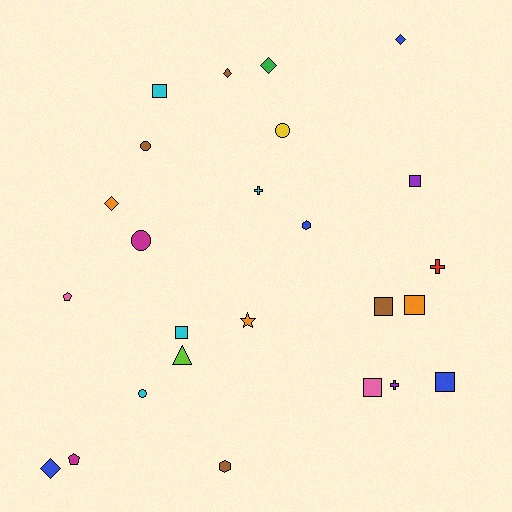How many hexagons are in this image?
There are 2 hexagons.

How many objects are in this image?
There are 25 objects.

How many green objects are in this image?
There is 1 green object.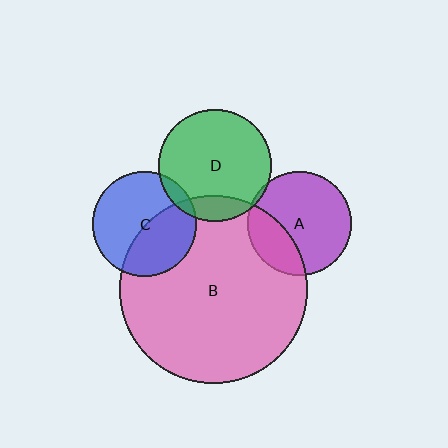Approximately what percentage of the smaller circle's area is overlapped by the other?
Approximately 15%.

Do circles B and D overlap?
Yes.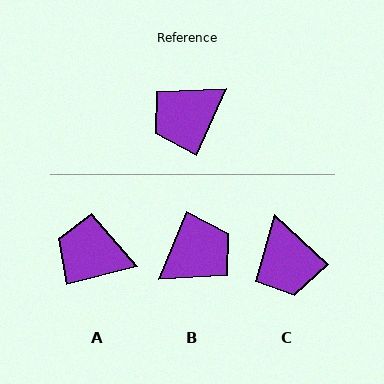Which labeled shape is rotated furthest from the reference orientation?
B, about 180 degrees away.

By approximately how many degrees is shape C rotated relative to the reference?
Approximately 71 degrees counter-clockwise.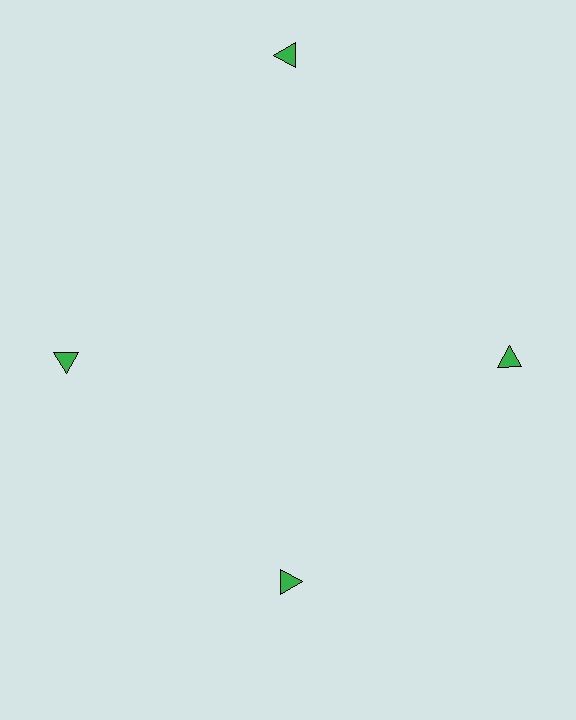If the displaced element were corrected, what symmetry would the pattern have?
It would have 4-fold rotational symmetry — the pattern would map onto itself every 90 degrees.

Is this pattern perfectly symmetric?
No. The 4 green triangles are arranged in a ring, but one element near the 12 o'clock position is pushed outward from the center, breaking the 4-fold rotational symmetry.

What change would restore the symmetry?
The symmetry would be restored by moving it inward, back onto the ring so that all 4 triangles sit at equal angles and equal distance from the center.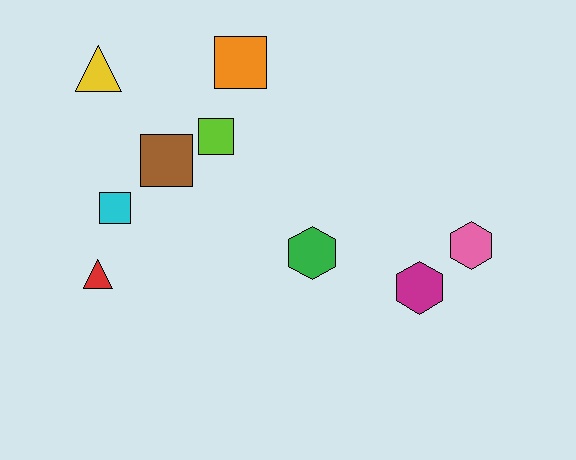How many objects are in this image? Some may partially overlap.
There are 9 objects.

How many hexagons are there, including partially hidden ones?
There are 3 hexagons.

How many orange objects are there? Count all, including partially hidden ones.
There is 1 orange object.